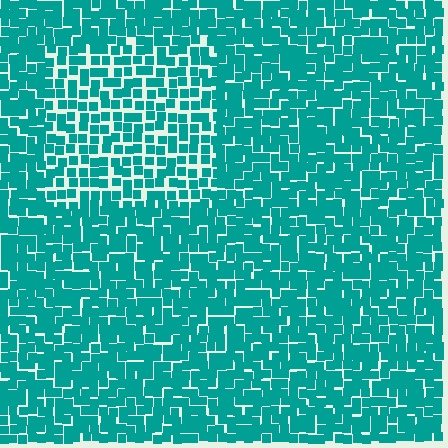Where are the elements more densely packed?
The elements are more densely packed outside the rectangle boundary.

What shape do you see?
I see a rectangle.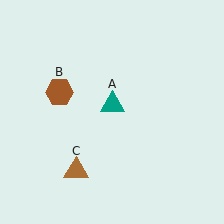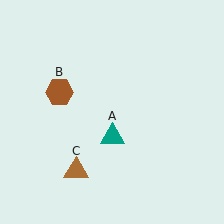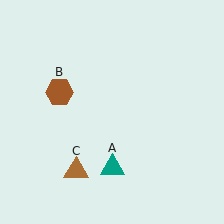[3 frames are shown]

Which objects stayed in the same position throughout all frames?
Brown hexagon (object B) and brown triangle (object C) remained stationary.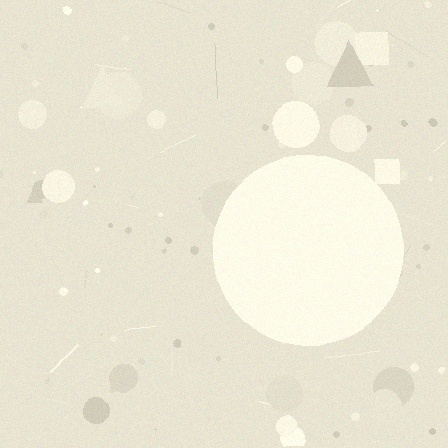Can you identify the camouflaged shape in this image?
The camouflaged shape is a circle.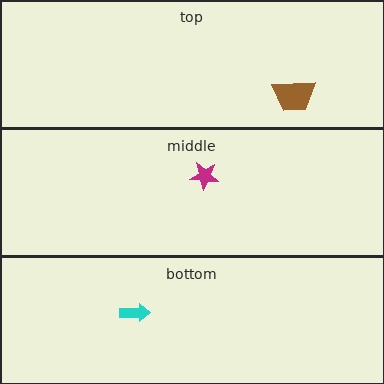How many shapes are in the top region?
1.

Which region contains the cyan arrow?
The bottom region.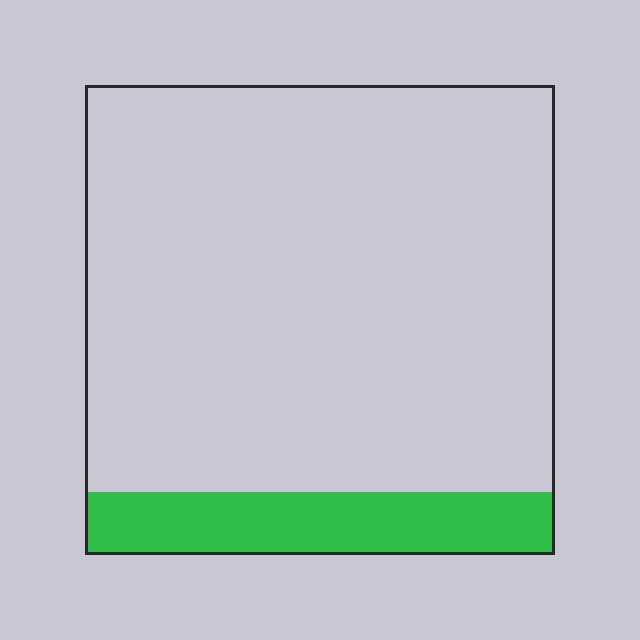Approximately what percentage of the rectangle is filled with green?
Approximately 15%.